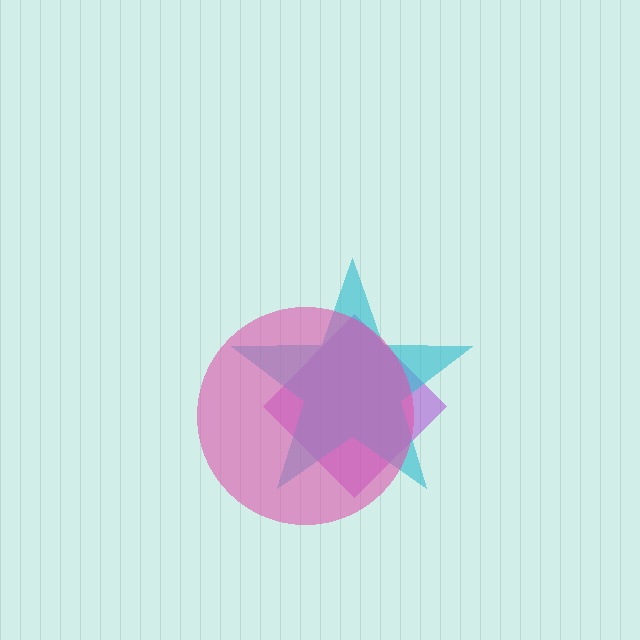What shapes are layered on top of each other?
The layered shapes are: a purple diamond, a cyan star, a pink circle.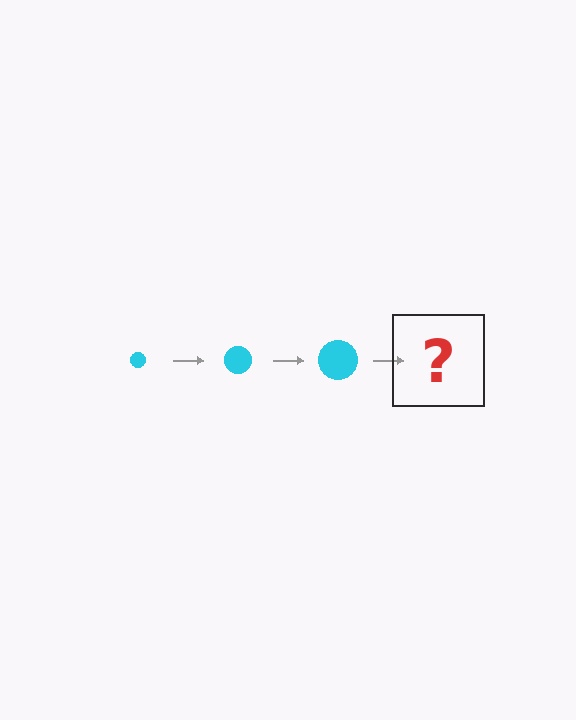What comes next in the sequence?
The next element should be a cyan circle, larger than the previous one.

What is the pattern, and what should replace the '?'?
The pattern is that the circle gets progressively larger each step. The '?' should be a cyan circle, larger than the previous one.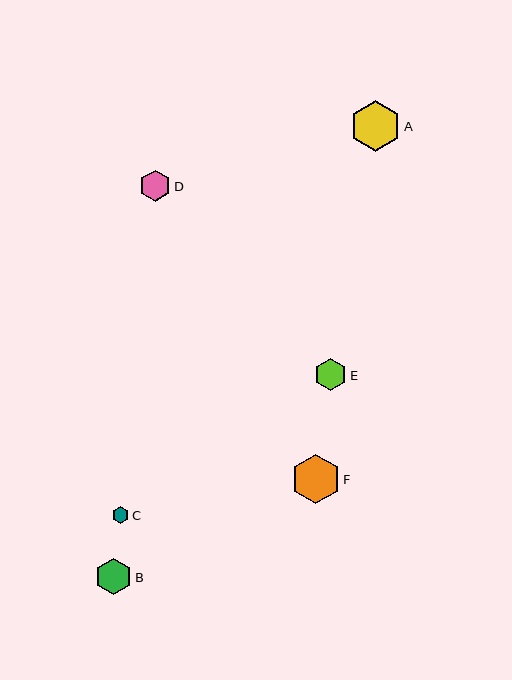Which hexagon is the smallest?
Hexagon C is the smallest with a size of approximately 17 pixels.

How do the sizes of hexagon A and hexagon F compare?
Hexagon A and hexagon F are approximately the same size.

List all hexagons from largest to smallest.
From largest to smallest: A, F, B, E, D, C.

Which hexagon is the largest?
Hexagon A is the largest with a size of approximately 51 pixels.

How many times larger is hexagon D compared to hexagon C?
Hexagon D is approximately 1.9 times the size of hexagon C.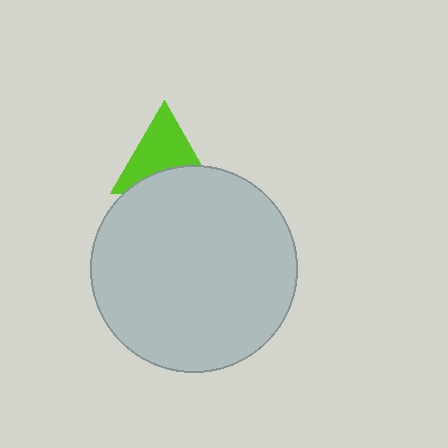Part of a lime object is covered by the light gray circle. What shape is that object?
It is a triangle.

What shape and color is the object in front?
The object in front is a light gray circle.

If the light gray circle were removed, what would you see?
You would see the complete lime triangle.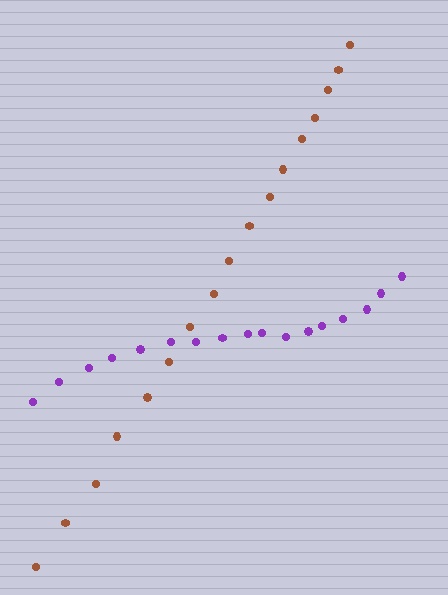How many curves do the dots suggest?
There are 2 distinct paths.